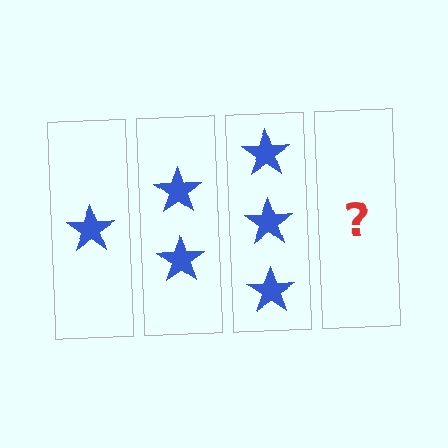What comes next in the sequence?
The next element should be 4 stars.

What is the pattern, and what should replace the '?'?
The pattern is that each step adds one more star. The '?' should be 4 stars.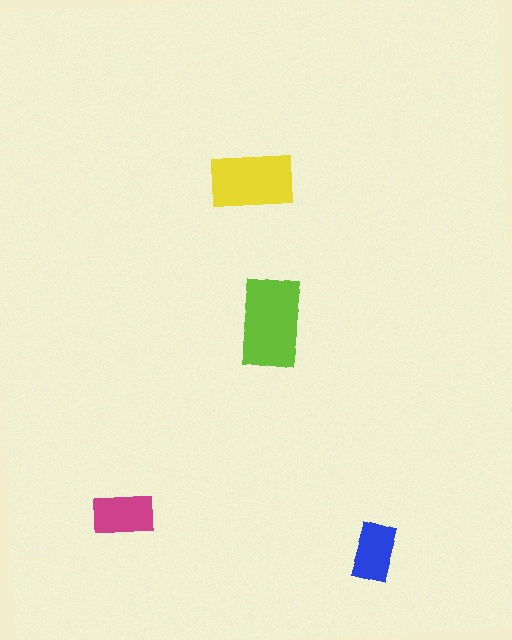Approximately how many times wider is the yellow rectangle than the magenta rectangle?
About 1.5 times wider.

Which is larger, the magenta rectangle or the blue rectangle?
The magenta one.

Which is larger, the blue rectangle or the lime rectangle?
The lime one.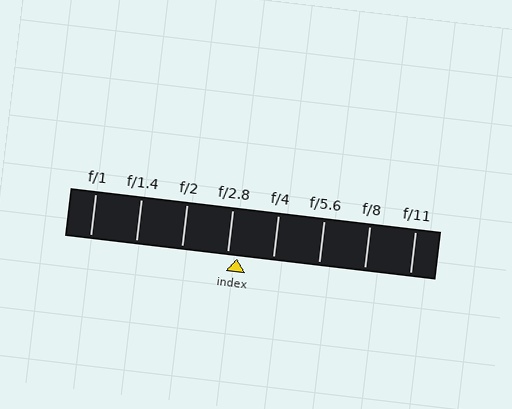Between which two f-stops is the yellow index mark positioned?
The index mark is between f/2.8 and f/4.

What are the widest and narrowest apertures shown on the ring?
The widest aperture shown is f/1 and the narrowest is f/11.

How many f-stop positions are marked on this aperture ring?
There are 8 f-stop positions marked.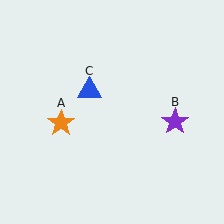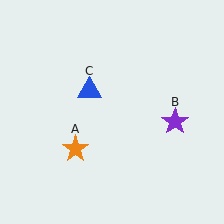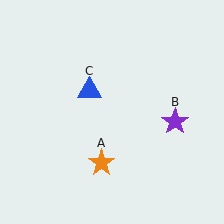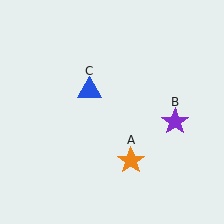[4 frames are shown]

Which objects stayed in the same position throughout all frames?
Purple star (object B) and blue triangle (object C) remained stationary.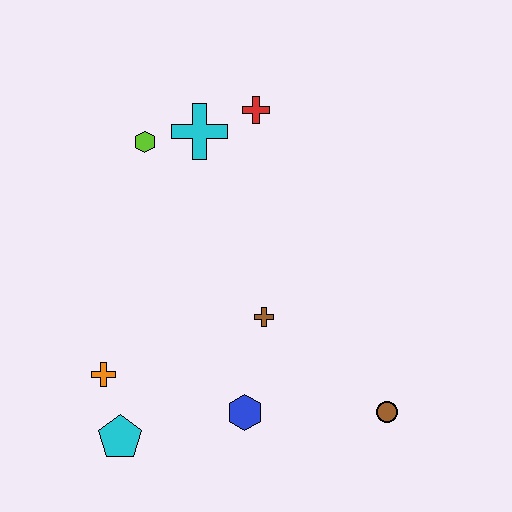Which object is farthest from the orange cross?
The red cross is farthest from the orange cross.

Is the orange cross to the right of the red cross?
No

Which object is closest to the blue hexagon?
The brown cross is closest to the blue hexagon.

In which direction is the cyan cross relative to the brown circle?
The cyan cross is above the brown circle.